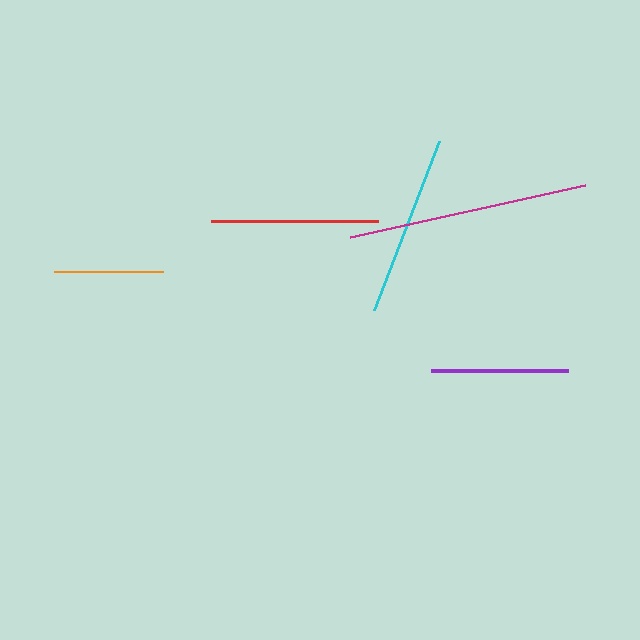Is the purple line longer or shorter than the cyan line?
The cyan line is longer than the purple line.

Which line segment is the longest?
The magenta line is the longest at approximately 240 pixels.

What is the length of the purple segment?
The purple segment is approximately 136 pixels long.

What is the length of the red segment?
The red segment is approximately 167 pixels long.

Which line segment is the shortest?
The orange line is the shortest at approximately 109 pixels.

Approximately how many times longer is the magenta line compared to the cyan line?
The magenta line is approximately 1.3 times the length of the cyan line.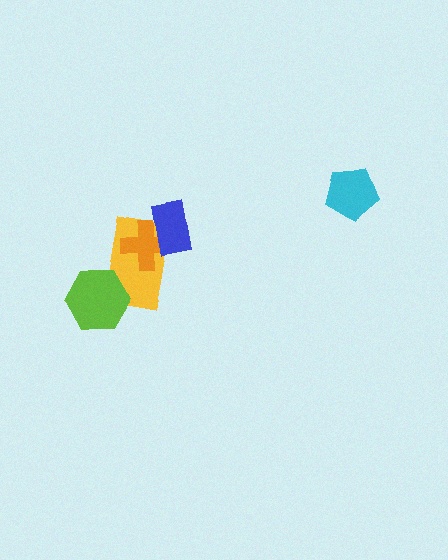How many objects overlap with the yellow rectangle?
3 objects overlap with the yellow rectangle.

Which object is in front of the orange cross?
The blue rectangle is in front of the orange cross.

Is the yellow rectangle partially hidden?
Yes, it is partially covered by another shape.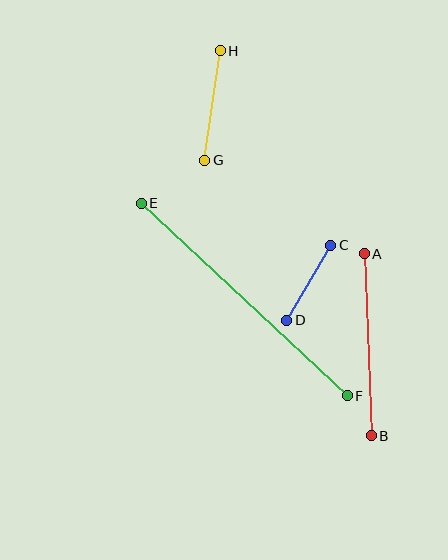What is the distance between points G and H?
The distance is approximately 110 pixels.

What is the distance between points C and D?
The distance is approximately 87 pixels.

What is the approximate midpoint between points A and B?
The midpoint is at approximately (368, 345) pixels.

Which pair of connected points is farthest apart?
Points E and F are farthest apart.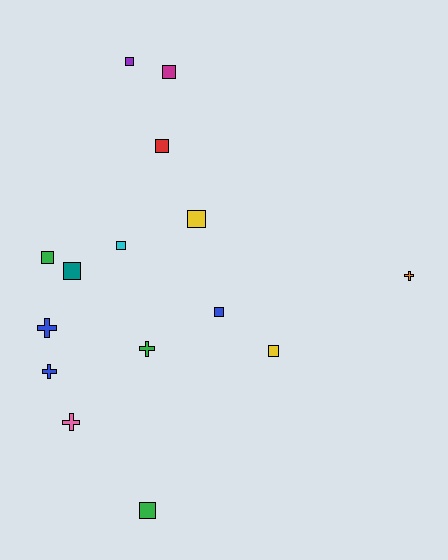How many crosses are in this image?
There are 5 crosses.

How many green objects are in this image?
There are 3 green objects.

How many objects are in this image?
There are 15 objects.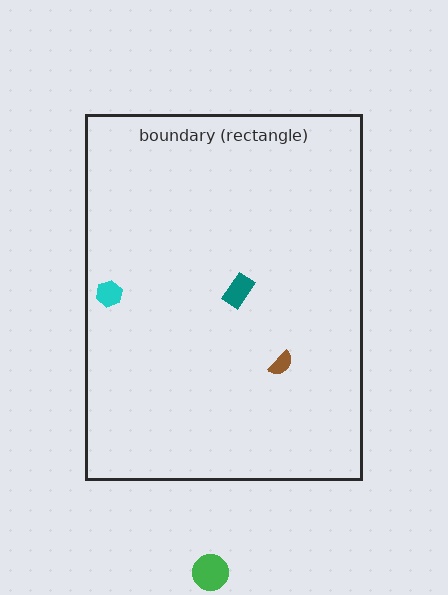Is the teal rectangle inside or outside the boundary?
Inside.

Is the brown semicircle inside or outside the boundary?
Inside.